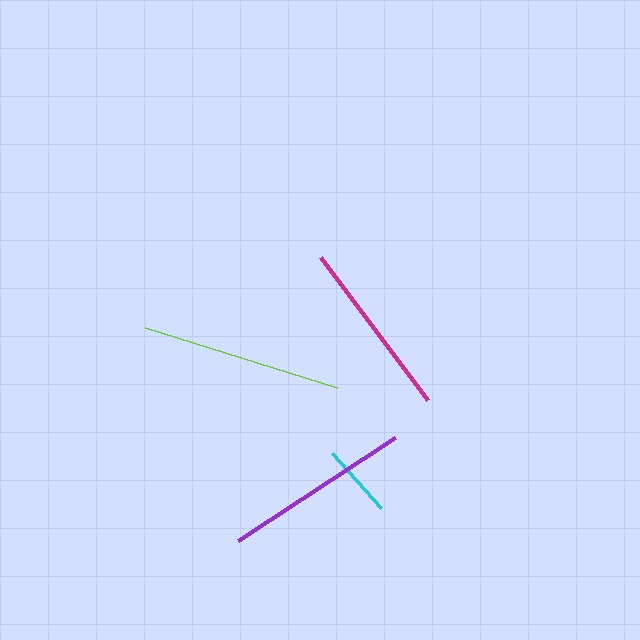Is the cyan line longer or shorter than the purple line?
The purple line is longer than the cyan line.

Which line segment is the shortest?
The cyan line is the shortest at approximately 74 pixels.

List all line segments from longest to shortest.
From longest to shortest: lime, purple, magenta, cyan.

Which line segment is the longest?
The lime line is the longest at approximately 201 pixels.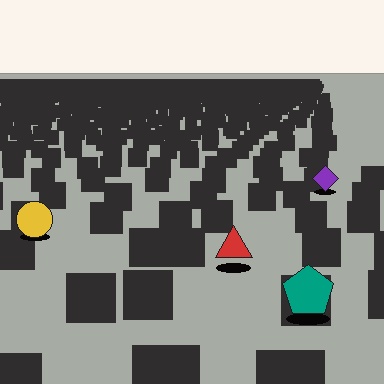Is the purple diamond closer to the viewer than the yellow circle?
No. The yellow circle is closer — you can tell from the texture gradient: the ground texture is coarser near it.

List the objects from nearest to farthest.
From nearest to farthest: the teal pentagon, the red triangle, the yellow circle, the purple diamond.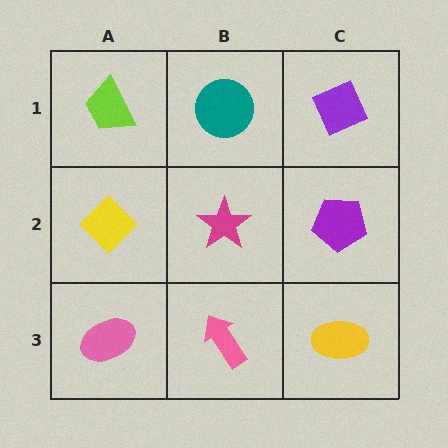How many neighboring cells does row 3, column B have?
3.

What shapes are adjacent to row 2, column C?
A purple diamond (row 1, column C), a yellow ellipse (row 3, column C), a magenta star (row 2, column B).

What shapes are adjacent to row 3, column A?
A yellow diamond (row 2, column A), a pink arrow (row 3, column B).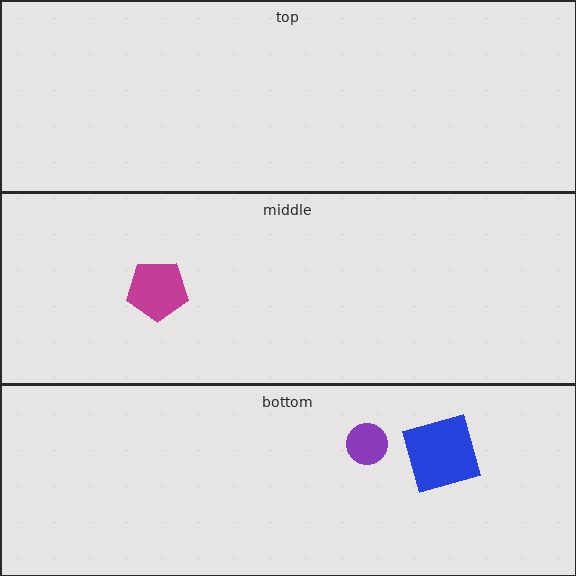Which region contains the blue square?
The bottom region.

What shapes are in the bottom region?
The purple circle, the blue square.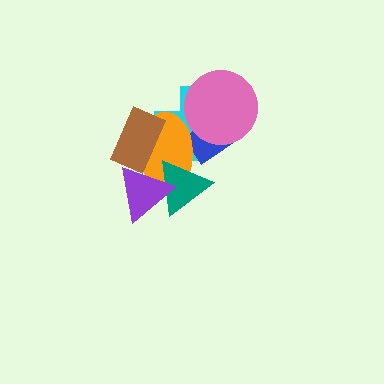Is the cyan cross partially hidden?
Yes, it is partially covered by another shape.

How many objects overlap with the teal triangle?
2 objects overlap with the teal triangle.